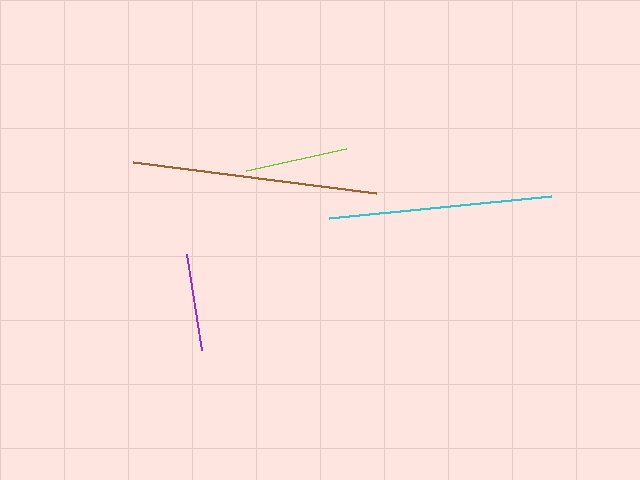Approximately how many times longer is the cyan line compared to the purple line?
The cyan line is approximately 2.3 times the length of the purple line.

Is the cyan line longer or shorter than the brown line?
The brown line is longer than the cyan line.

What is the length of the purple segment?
The purple segment is approximately 97 pixels long.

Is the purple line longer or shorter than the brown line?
The brown line is longer than the purple line.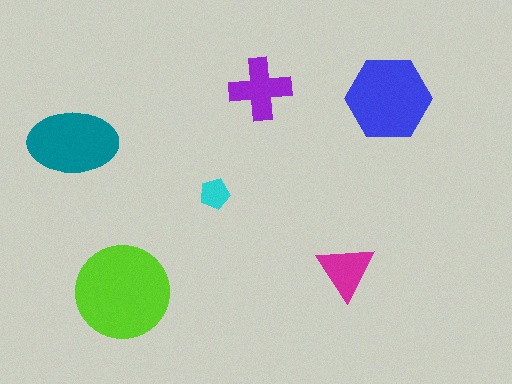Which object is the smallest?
The cyan pentagon.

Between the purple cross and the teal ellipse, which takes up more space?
The teal ellipse.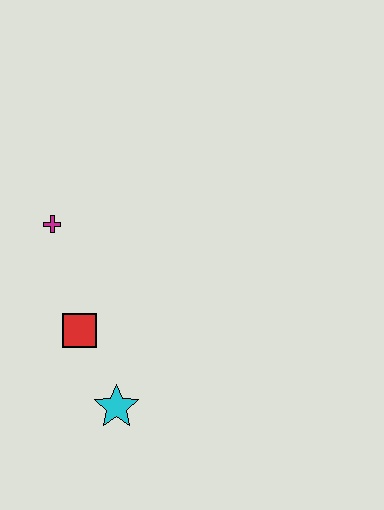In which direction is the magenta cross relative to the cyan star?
The magenta cross is above the cyan star.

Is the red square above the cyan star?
Yes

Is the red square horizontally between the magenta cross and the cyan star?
Yes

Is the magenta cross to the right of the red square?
No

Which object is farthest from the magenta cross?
The cyan star is farthest from the magenta cross.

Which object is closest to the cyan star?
The red square is closest to the cyan star.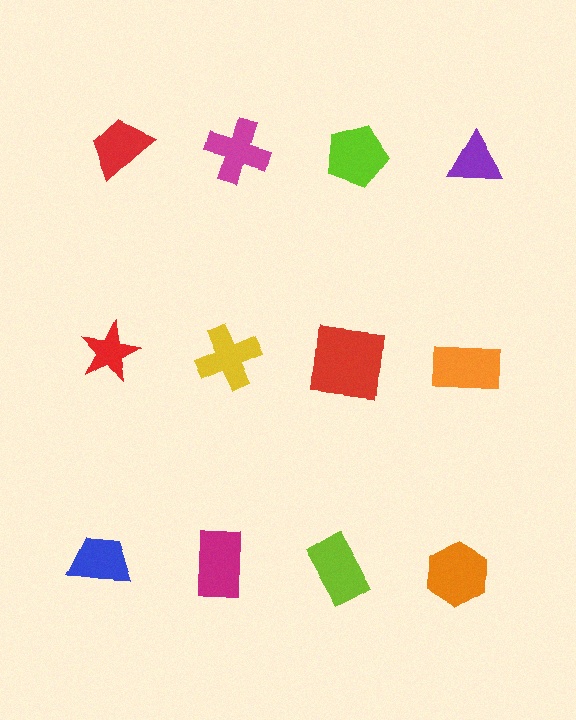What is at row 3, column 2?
A magenta rectangle.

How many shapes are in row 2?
4 shapes.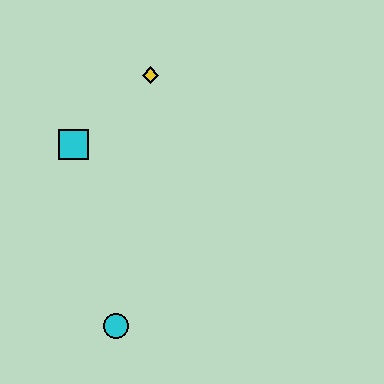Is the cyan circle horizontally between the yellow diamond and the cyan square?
Yes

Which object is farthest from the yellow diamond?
The cyan circle is farthest from the yellow diamond.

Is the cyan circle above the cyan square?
No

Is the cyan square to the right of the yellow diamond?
No